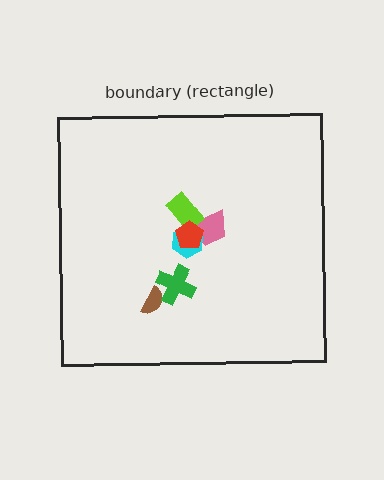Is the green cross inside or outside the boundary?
Inside.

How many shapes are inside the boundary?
6 inside, 0 outside.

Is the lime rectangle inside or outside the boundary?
Inside.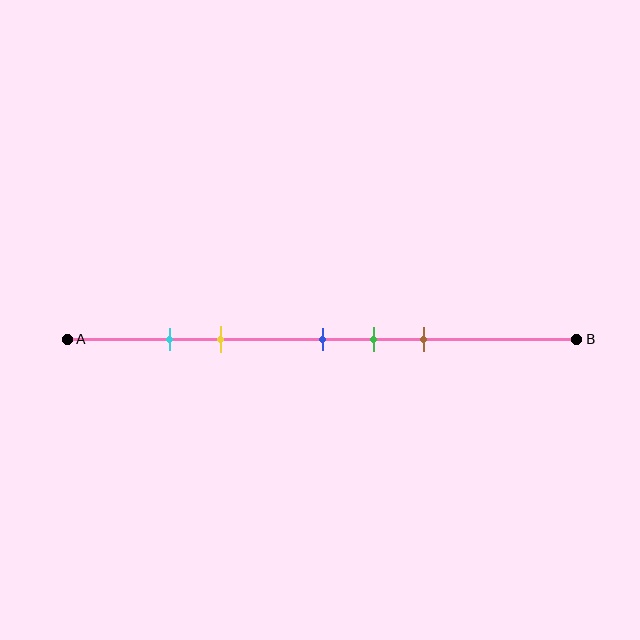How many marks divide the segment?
There are 5 marks dividing the segment.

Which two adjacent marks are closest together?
The cyan and yellow marks are the closest adjacent pair.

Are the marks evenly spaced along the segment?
No, the marks are not evenly spaced.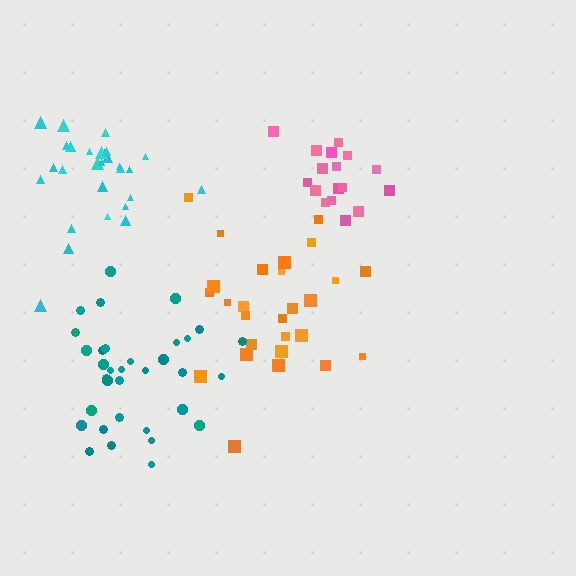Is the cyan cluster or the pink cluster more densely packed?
Cyan.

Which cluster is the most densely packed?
Cyan.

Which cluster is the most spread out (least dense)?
Orange.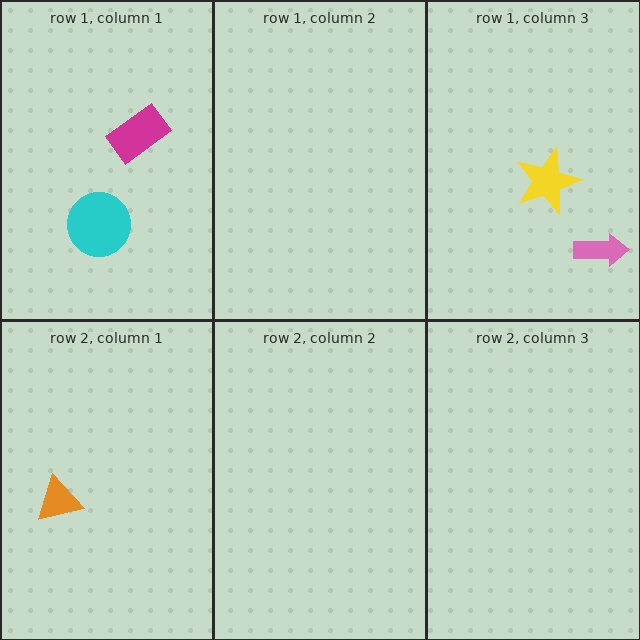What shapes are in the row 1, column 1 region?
The cyan circle, the magenta rectangle.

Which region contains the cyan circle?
The row 1, column 1 region.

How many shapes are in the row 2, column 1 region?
1.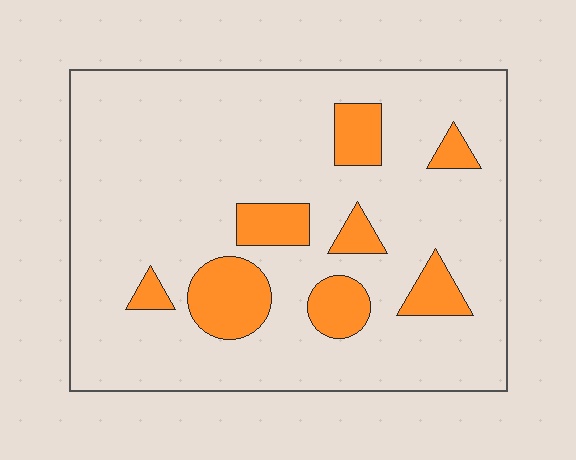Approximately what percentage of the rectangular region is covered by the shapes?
Approximately 15%.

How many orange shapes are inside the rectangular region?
8.